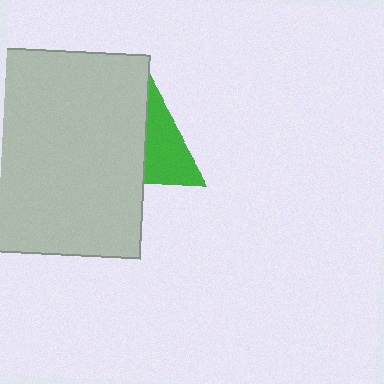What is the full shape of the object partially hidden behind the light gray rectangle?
The partially hidden object is a green triangle.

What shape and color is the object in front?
The object in front is a light gray rectangle.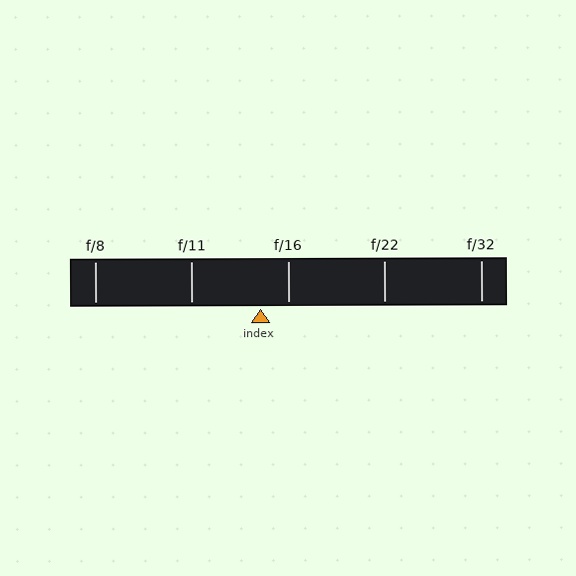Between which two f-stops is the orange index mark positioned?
The index mark is between f/11 and f/16.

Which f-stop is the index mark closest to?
The index mark is closest to f/16.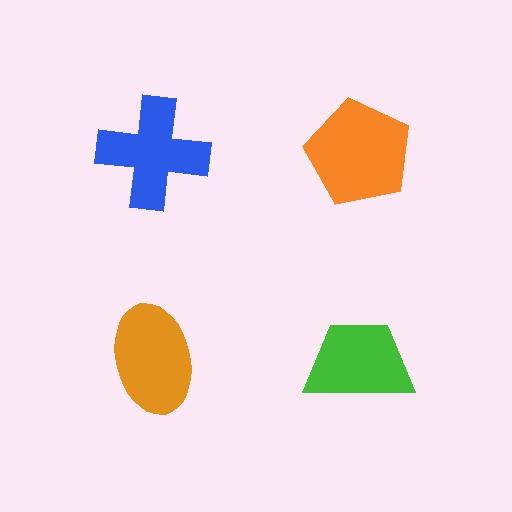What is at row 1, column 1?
A blue cross.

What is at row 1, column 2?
An orange pentagon.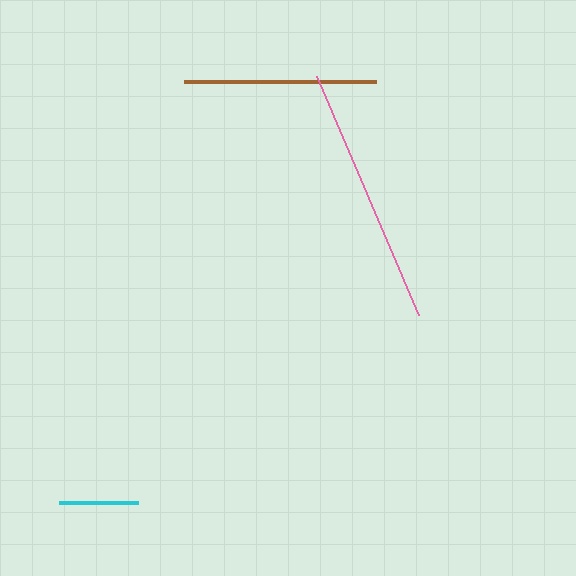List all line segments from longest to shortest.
From longest to shortest: pink, brown, cyan.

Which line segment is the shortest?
The cyan line is the shortest at approximately 79 pixels.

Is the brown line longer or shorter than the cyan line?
The brown line is longer than the cyan line.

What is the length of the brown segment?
The brown segment is approximately 193 pixels long.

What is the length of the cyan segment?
The cyan segment is approximately 79 pixels long.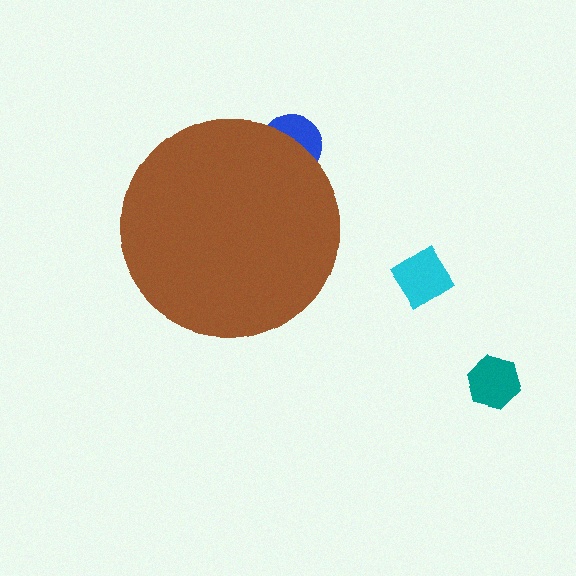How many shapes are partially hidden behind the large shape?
2 shapes are partially hidden.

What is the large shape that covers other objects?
A brown circle.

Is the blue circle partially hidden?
Yes, the blue circle is partially hidden behind the brown circle.